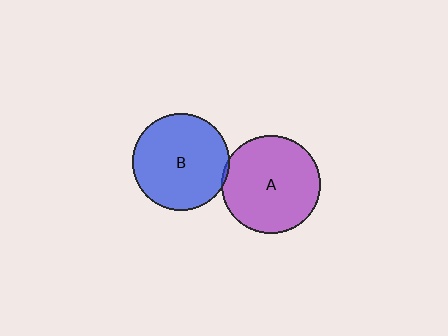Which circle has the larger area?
Circle A (purple).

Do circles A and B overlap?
Yes.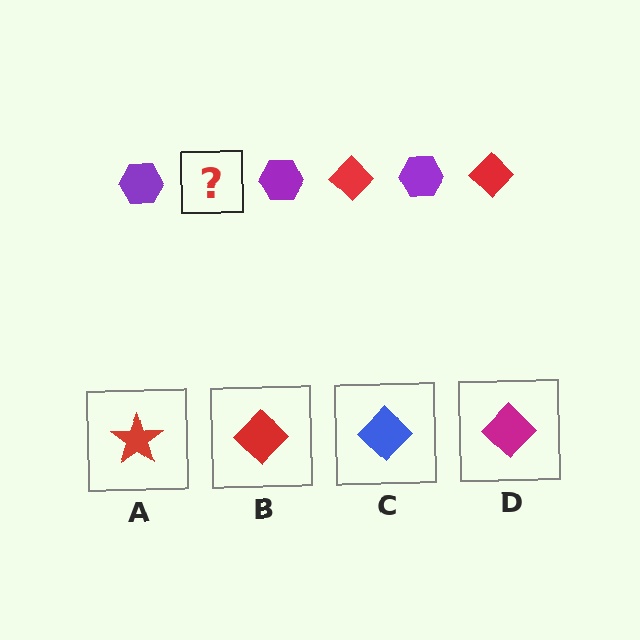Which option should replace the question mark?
Option B.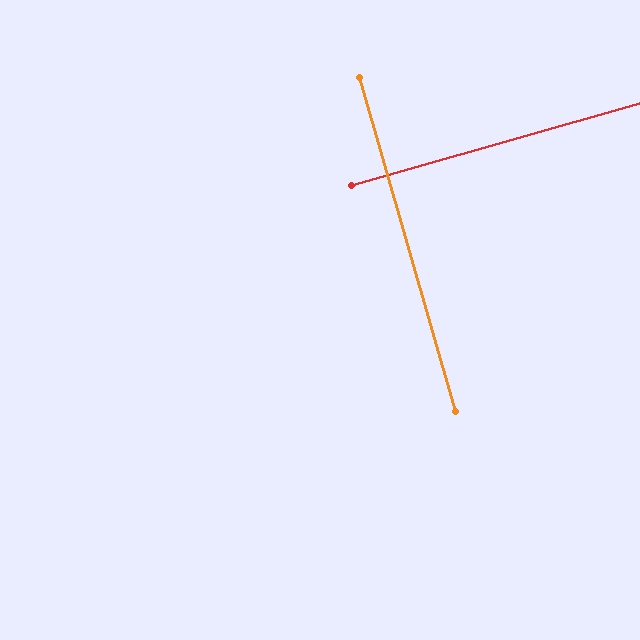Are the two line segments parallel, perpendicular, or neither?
Perpendicular — they meet at approximately 90°.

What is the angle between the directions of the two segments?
Approximately 90 degrees.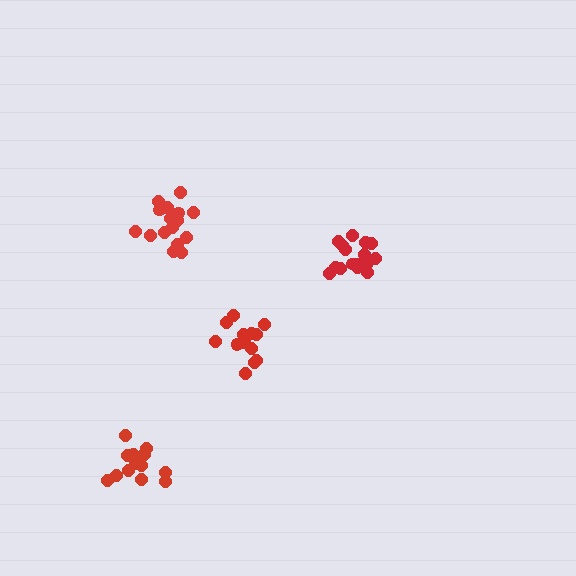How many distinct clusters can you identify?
There are 4 distinct clusters.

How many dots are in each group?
Group 1: 16 dots, Group 2: 16 dots, Group 3: 14 dots, Group 4: 15 dots (61 total).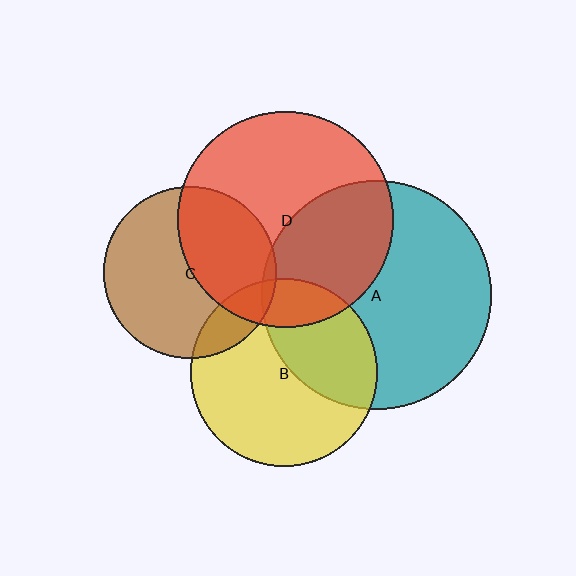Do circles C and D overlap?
Yes.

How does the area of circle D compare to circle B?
Approximately 1.3 times.